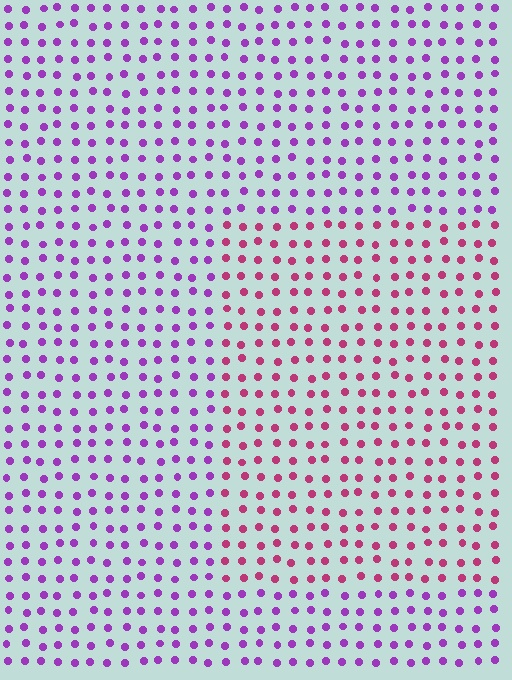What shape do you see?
I see a rectangle.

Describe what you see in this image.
The image is filled with small purple elements in a uniform arrangement. A rectangle-shaped region is visible where the elements are tinted to a slightly different hue, forming a subtle color boundary.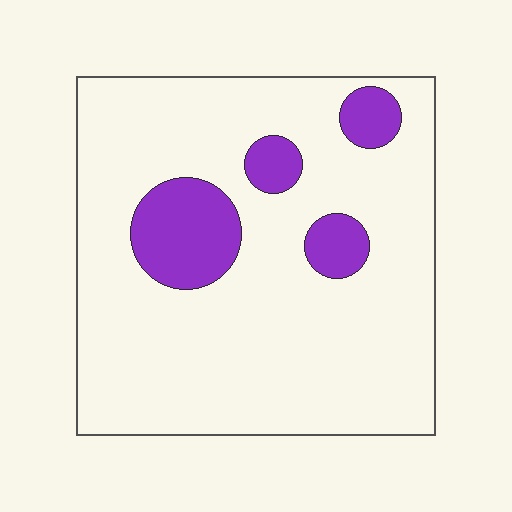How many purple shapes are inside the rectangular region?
4.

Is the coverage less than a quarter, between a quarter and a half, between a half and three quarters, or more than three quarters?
Less than a quarter.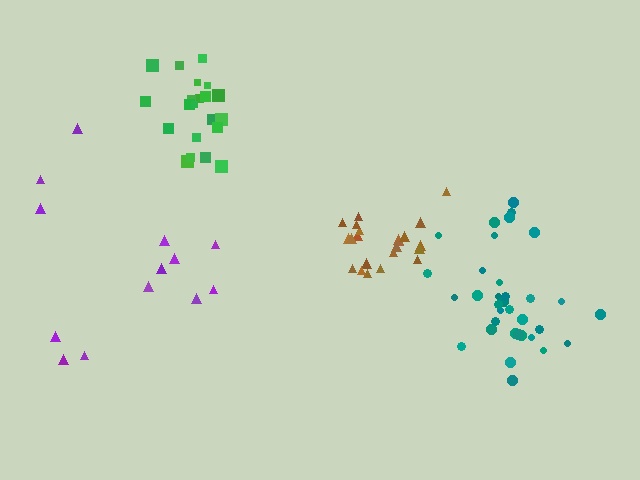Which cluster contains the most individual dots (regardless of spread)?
Teal (34).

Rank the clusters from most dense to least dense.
green, brown, teal, purple.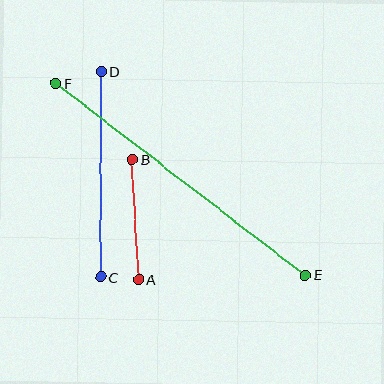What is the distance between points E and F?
The distance is approximately 315 pixels.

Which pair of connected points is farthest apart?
Points E and F are farthest apart.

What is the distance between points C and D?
The distance is approximately 205 pixels.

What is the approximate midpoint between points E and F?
The midpoint is at approximately (180, 179) pixels.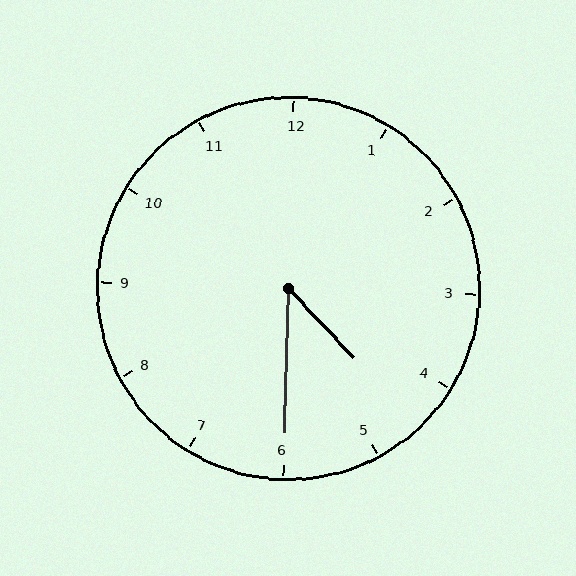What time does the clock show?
4:30.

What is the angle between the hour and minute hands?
Approximately 45 degrees.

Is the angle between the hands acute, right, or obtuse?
It is acute.